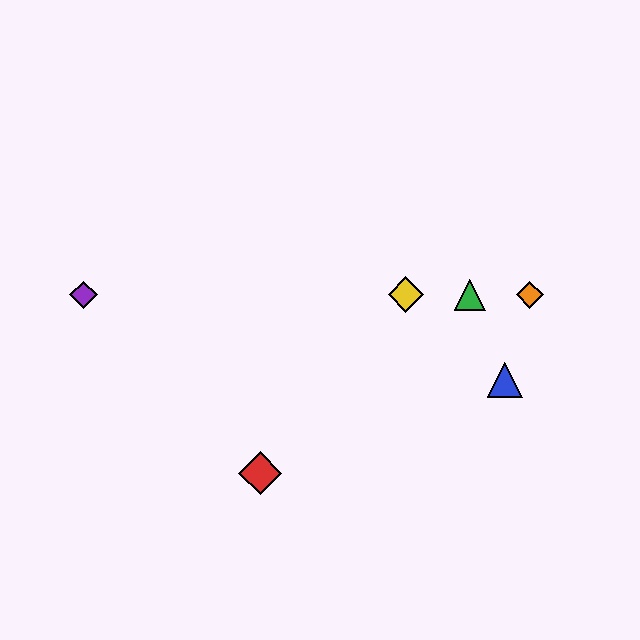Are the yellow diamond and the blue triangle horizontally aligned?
No, the yellow diamond is at y≈295 and the blue triangle is at y≈380.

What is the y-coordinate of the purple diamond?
The purple diamond is at y≈295.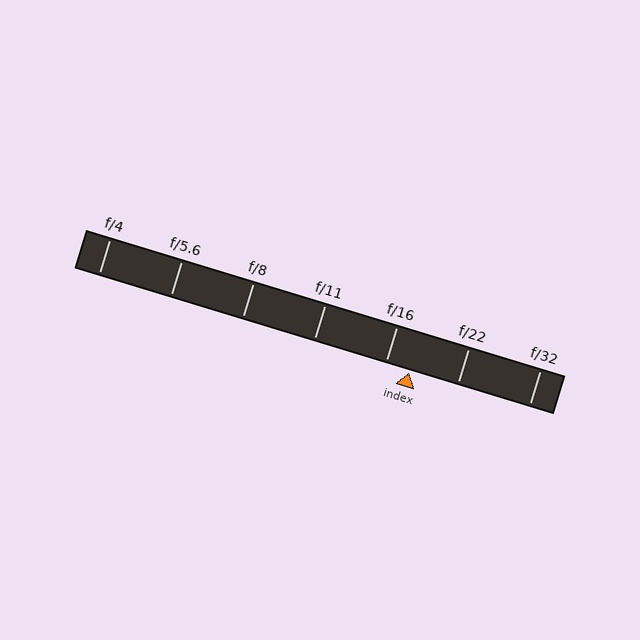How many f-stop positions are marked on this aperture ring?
There are 7 f-stop positions marked.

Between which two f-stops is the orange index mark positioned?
The index mark is between f/16 and f/22.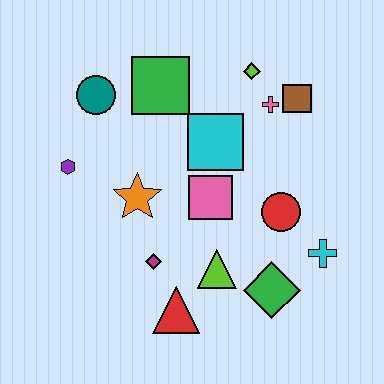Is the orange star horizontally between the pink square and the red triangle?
No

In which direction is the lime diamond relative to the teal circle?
The lime diamond is to the right of the teal circle.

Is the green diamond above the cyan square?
No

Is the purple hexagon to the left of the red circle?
Yes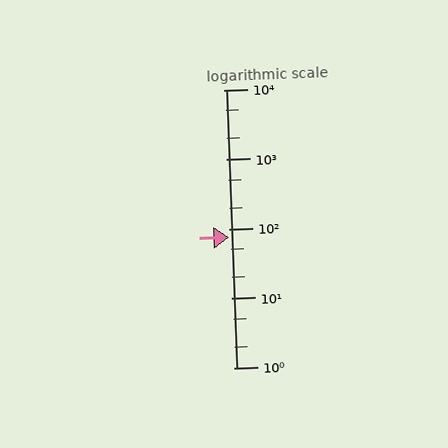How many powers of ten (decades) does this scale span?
The scale spans 4 decades, from 1 to 10000.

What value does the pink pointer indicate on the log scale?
The pointer indicates approximately 76.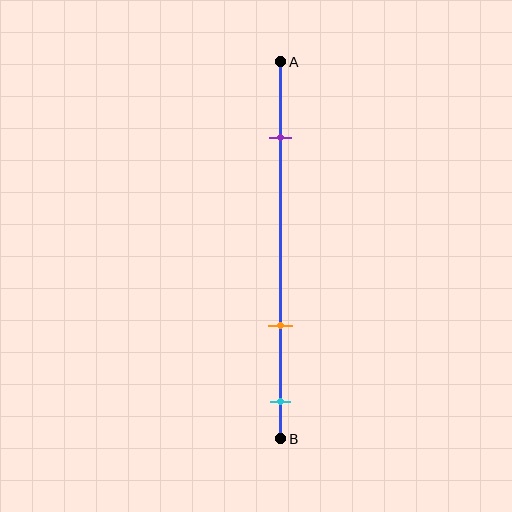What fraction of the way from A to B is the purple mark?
The purple mark is approximately 20% (0.2) of the way from A to B.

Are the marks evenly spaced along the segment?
No, the marks are not evenly spaced.